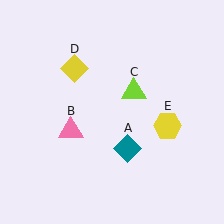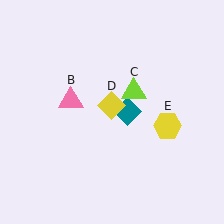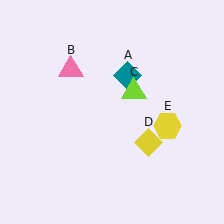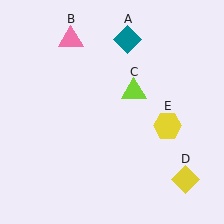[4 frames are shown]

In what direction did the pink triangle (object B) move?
The pink triangle (object B) moved up.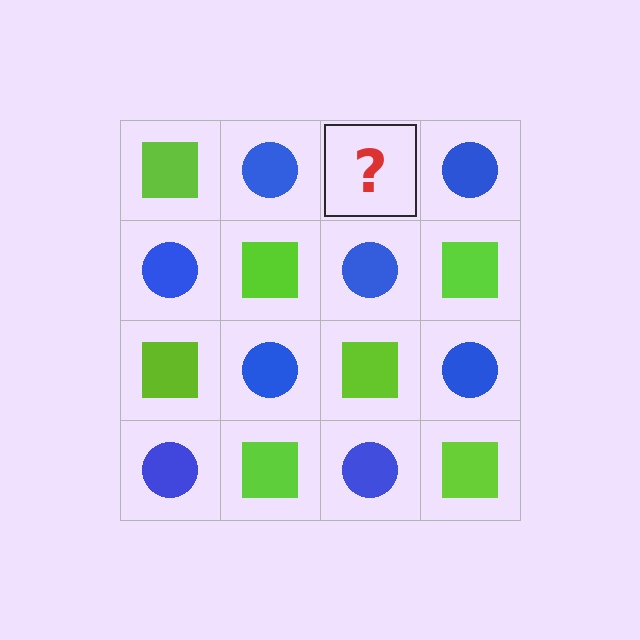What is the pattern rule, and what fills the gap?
The rule is that it alternates lime square and blue circle in a checkerboard pattern. The gap should be filled with a lime square.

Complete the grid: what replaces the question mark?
The question mark should be replaced with a lime square.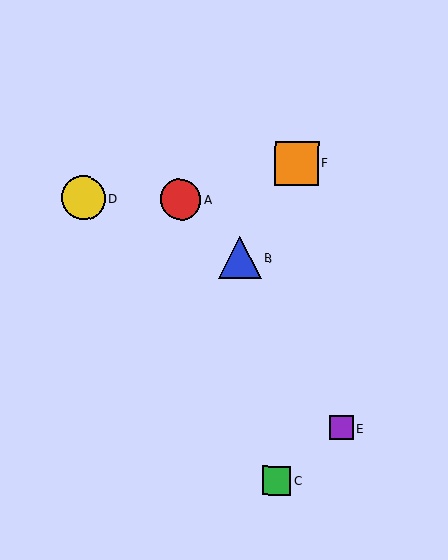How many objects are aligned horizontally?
2 objects (A, D) are aligned horizontally.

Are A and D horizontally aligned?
Yes, both are at y≈199.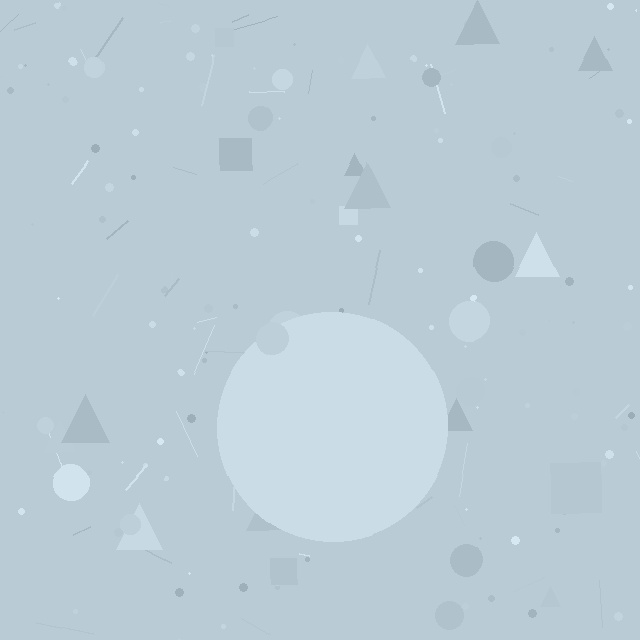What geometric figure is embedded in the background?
A circle is embedded in the background.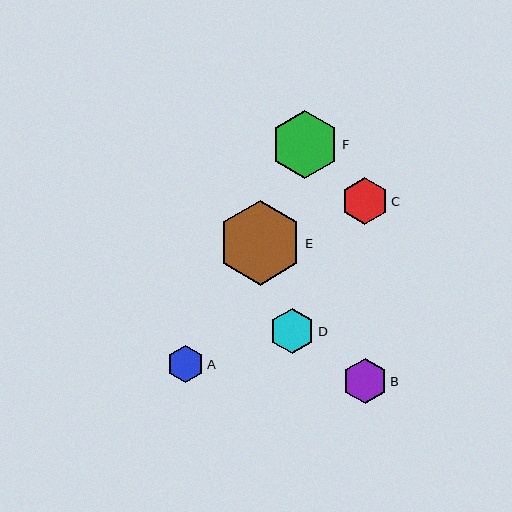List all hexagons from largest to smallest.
From largest to smallest: E, F, C, D, B, A.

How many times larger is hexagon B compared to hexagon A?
Hexagon B is approximately 1.2 times the size of hexagon A.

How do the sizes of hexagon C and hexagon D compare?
Hexagon C and hexagon D are approximately the same size.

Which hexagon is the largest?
Hexagon E is the largest with a size of approximately 85 pixels.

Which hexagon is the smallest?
Hexagon A is the smallest with a size of approximately 37 pixels.